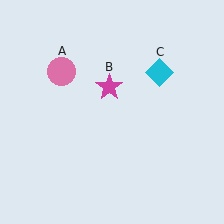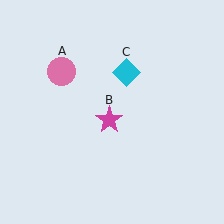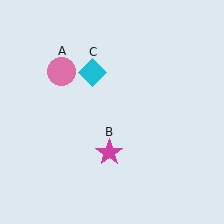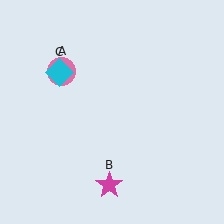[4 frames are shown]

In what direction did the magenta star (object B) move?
The magenta star (object B) moved down.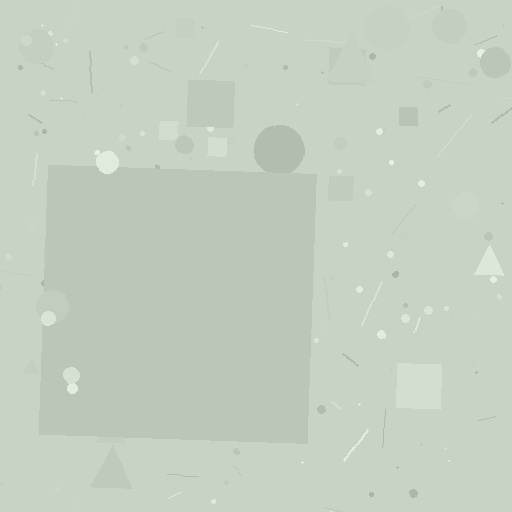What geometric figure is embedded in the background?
A square is embedded in the background.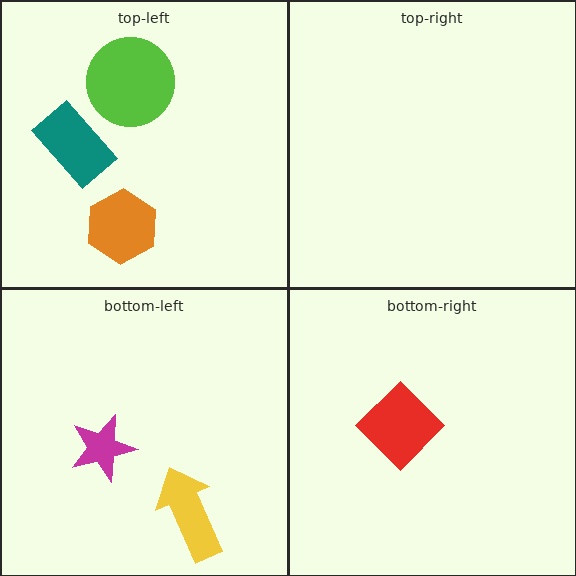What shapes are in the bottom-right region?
The red diamond.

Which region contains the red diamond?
The bottom-right region.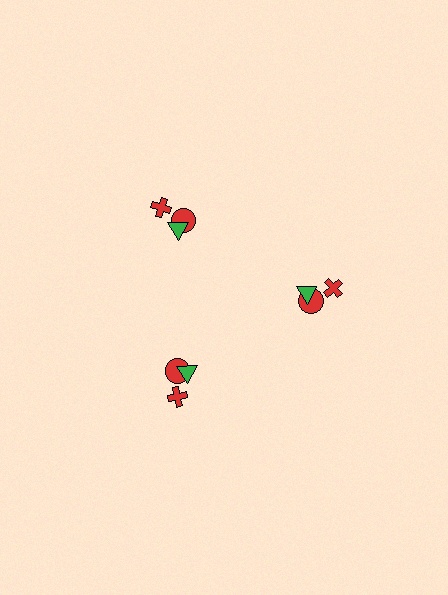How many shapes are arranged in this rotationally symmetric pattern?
There are 9 shapes, arranged in 3 groups of 3.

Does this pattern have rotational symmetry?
Yes, this pattern has 3-fold rotational symmetry. It looks the same after rotating 120 degrees around the center.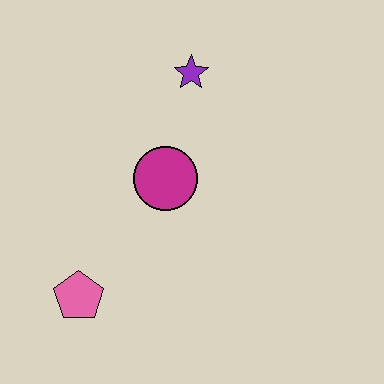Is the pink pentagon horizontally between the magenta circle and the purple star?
No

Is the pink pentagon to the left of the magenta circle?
Yes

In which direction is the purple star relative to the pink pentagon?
The purple star is above the pink pentagon.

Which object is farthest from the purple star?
The pink pentagon is farthest from the purple star.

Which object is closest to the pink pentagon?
The magenta circle is closest to the pink pentagon.